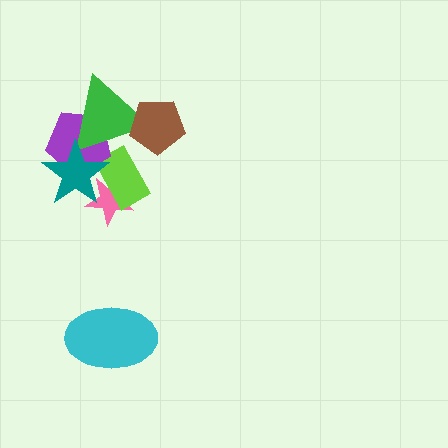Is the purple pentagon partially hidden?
Yes, it is partially covered by another shape.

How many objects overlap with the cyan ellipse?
0 objects overlap with the cyan ellipse.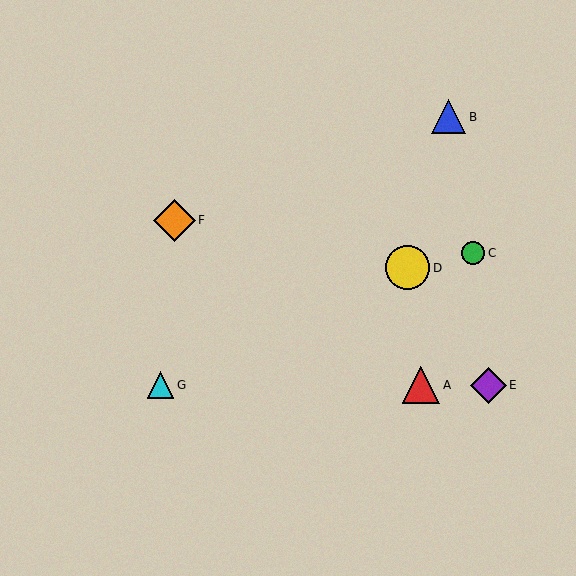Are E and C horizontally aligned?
No, E is at y≈385 and C is at y≈253.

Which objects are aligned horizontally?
Objects A, E, G are aligned horizontally.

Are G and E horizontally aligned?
Yes, both are at y≈385.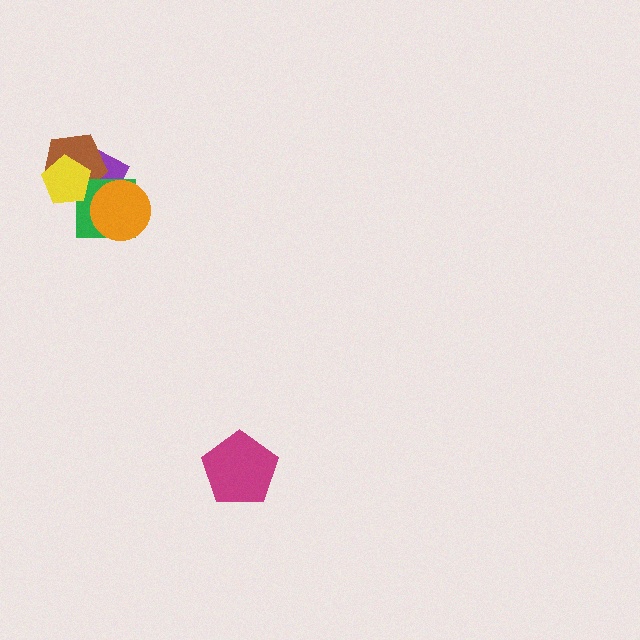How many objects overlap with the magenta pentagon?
0 objects overlap with the magenta pentagon.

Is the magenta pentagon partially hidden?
No, no other shape covers it.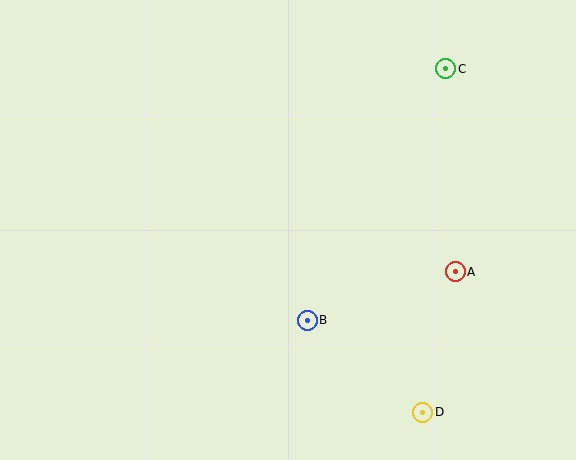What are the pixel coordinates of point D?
Point D is at (423, 412).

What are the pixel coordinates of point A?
Point A is at (455, 272).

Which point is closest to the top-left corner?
Point B is closest to the top-left corner.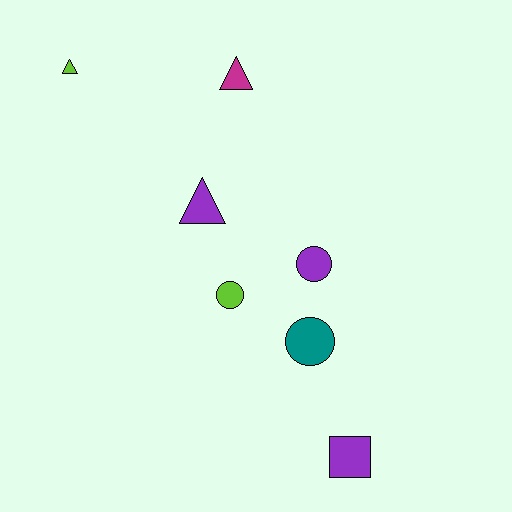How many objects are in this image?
There are 7 objects.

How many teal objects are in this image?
There is 1 teal object.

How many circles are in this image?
There are 3 circles.